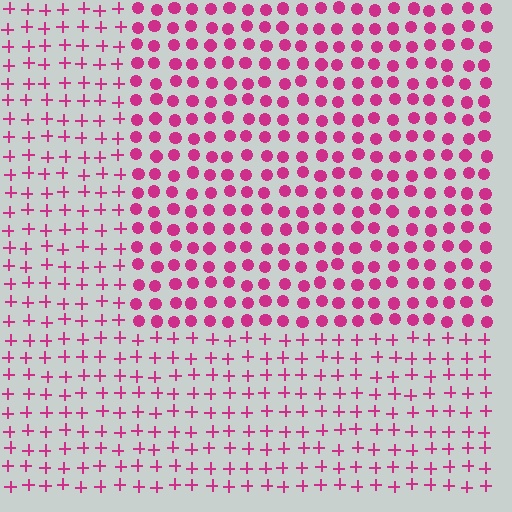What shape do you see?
I see a rectangle.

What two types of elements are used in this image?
The image uses circles inside the rectangle region and plus signs outside it.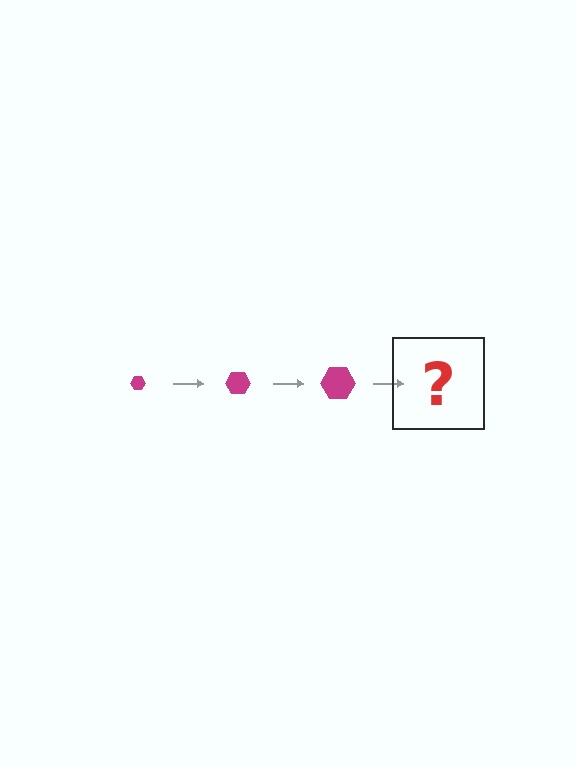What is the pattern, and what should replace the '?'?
The pattern is that the hexagon gets progressively larger each step. The '?' should be a magenta hexagon, larger than the previous one.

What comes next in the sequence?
The next element should be a magenta hexagon, larger than the previous one.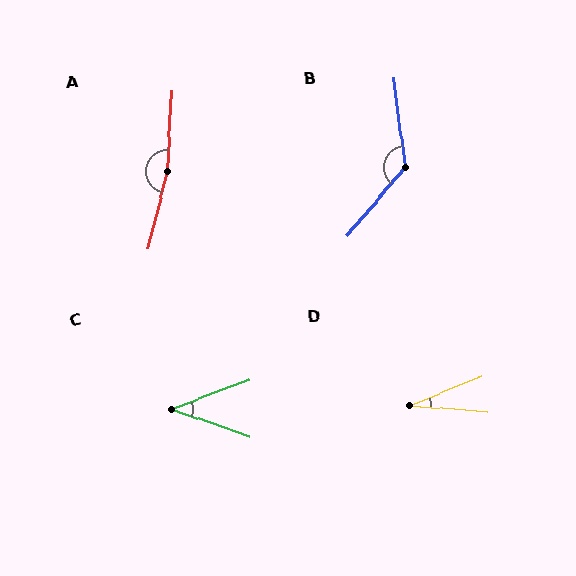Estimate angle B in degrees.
Approximately 132 degrees.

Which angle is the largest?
A, at approximately 169 degrees.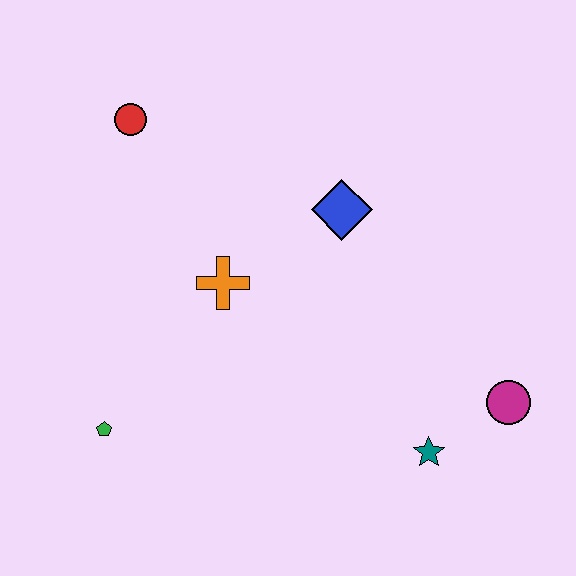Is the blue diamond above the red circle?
No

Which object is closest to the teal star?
The magenta circle is closest to the teal star.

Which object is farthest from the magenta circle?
The red circle is farthest from the magenta circle.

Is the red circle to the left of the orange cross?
Yes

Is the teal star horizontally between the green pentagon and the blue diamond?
No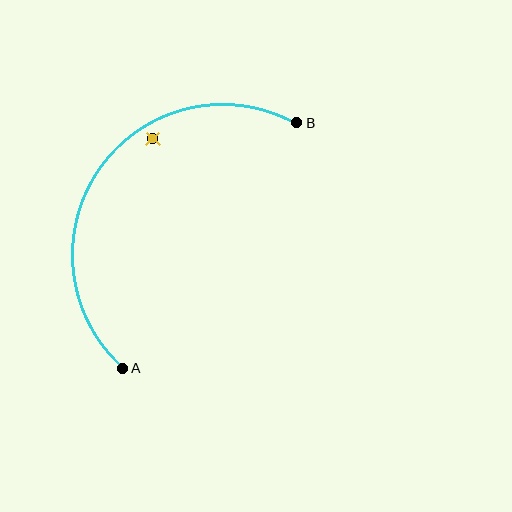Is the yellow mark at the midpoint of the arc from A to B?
No — the yellow mark does not lie on the arc at all. It sits slightly inside the curve.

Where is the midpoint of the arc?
The arc midpoint is the point on the curve farthest from the straight line joining A and B. It sits above and to the left of that line.